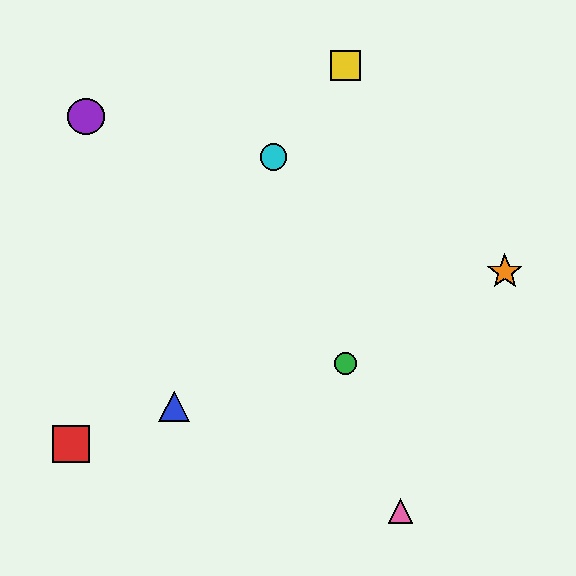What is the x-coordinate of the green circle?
The green circle is at x≈345.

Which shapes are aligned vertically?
The green circle, the yellow square are aligned vertically.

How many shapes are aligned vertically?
2 shapes (the green circle, the yellow square) are aligned vertically.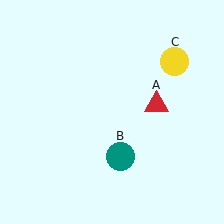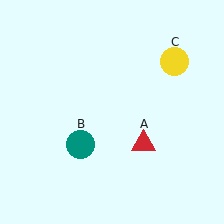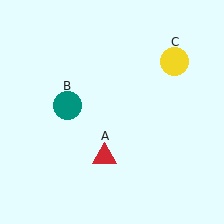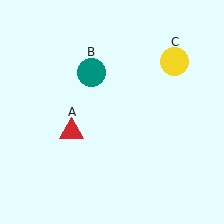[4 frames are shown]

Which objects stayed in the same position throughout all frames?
Yellow circle (object C) remained stationary.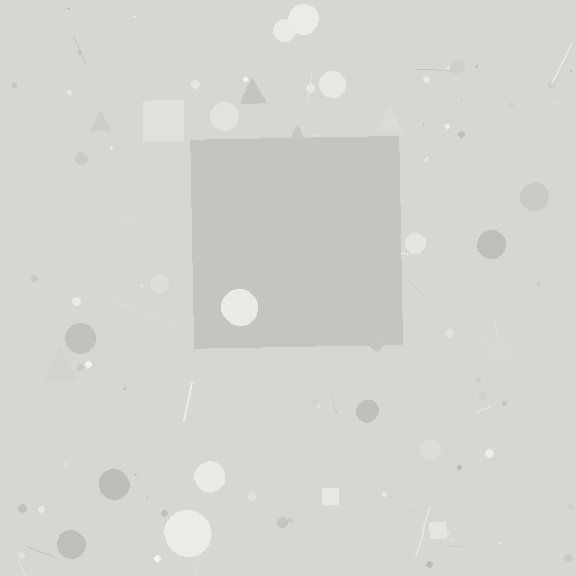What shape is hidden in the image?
A square is hidden in the image.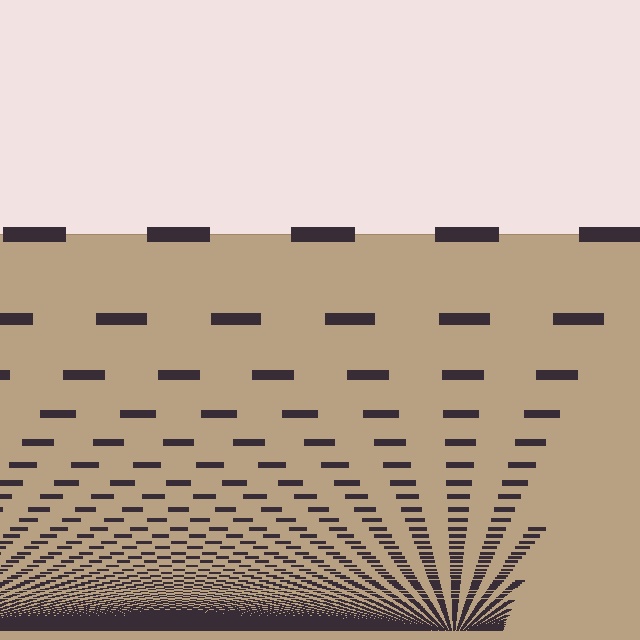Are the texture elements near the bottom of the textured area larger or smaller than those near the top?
Smaller. The gradient is inverted — elements near the bottom are smaller and denser.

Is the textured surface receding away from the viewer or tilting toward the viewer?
The surface appears to tilt toward the viewer. Texture elements get larger and sparser toward the top.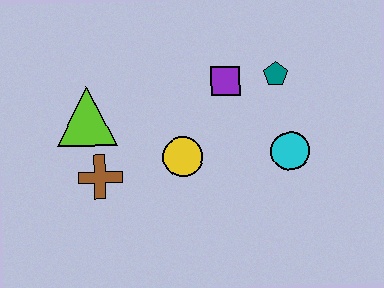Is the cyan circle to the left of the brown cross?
No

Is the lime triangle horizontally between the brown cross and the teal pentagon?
No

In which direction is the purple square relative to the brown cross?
The purple square is to the right of the brown cross.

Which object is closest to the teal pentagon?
The purple square is closest to the teal pentagon.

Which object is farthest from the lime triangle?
The cyan circle is farthest from the lime triangle.